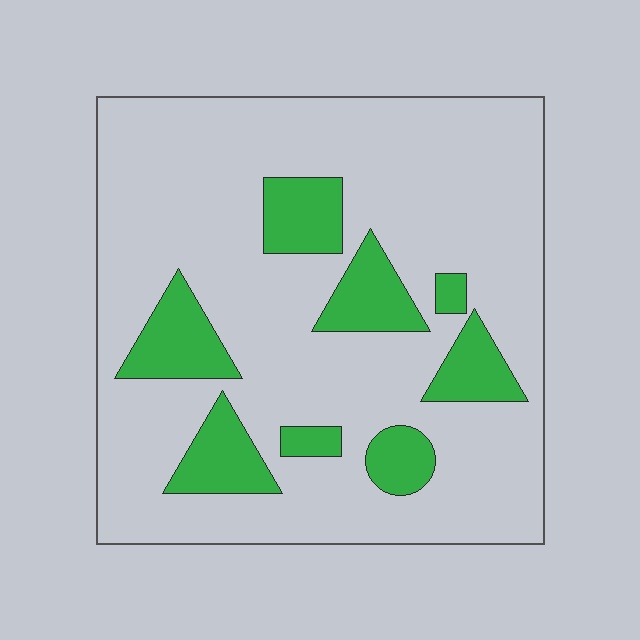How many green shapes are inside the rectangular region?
8.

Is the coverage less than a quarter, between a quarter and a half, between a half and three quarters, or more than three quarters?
Less than a quarter.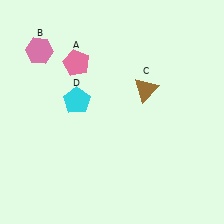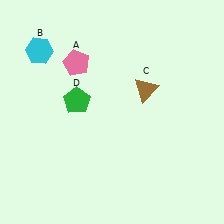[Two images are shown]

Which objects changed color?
B changed from pink to cyan. D changed from cyan to green.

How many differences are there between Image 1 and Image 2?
There are 2 differences between the two images.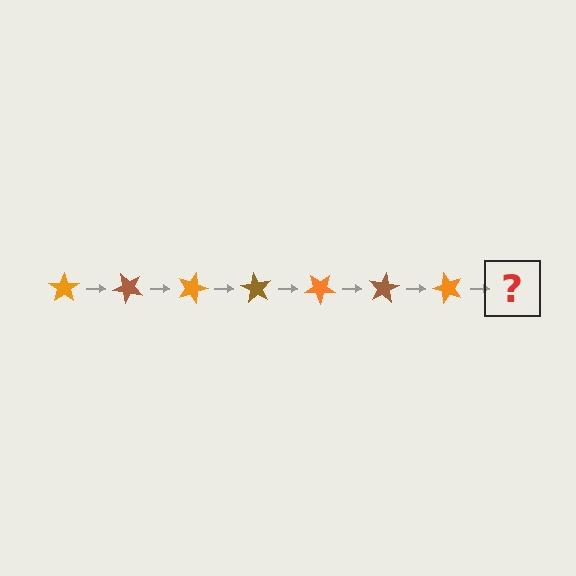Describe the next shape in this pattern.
It should be a brown star, rotated 315 degrees from the start.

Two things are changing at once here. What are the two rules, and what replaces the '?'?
The two rules are that it rotates 45 degrees each step and the color cycles through orange and brown. The '?' should be a brown star, rotated 315 degrees from the start.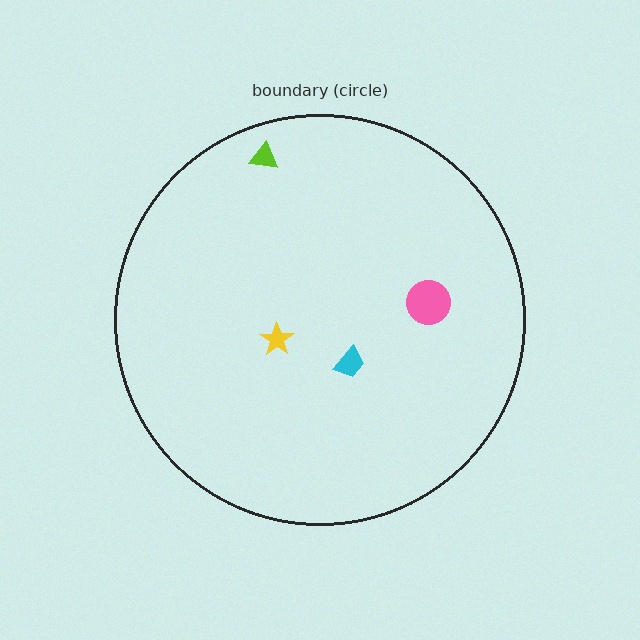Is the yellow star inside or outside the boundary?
Inside.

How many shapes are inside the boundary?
4 inside, 0 outside.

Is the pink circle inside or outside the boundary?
Inside.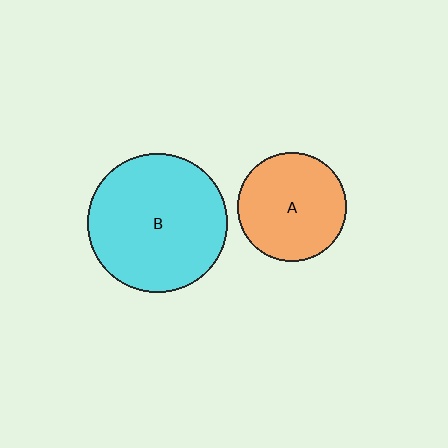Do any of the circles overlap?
No, none of the circles overlap.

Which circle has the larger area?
Circle B (cyan).